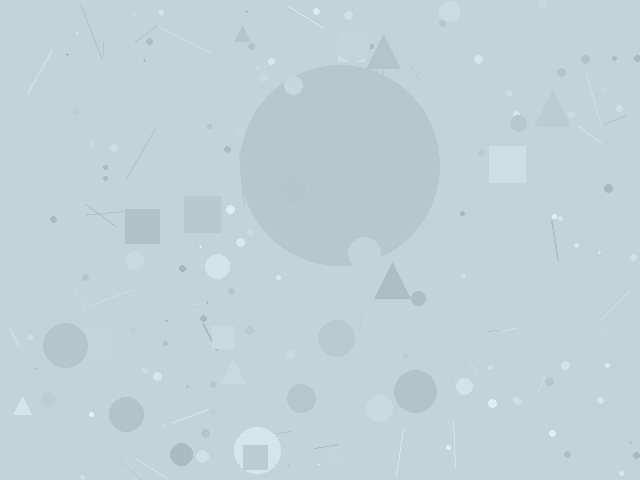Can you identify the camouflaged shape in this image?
The camouflaged shape is a circle.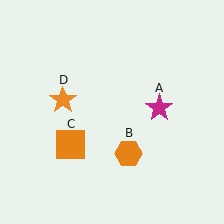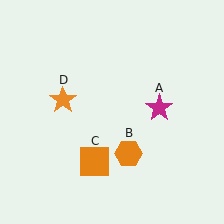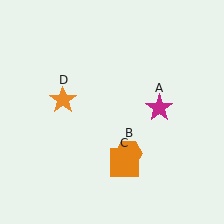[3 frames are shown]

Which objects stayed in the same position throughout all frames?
Magenta star (object A) and orange hexagon (object B) and orange star (object D) remained stationary.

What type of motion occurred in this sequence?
The orange square (object C) rotated counterclockwise around the center of the scene.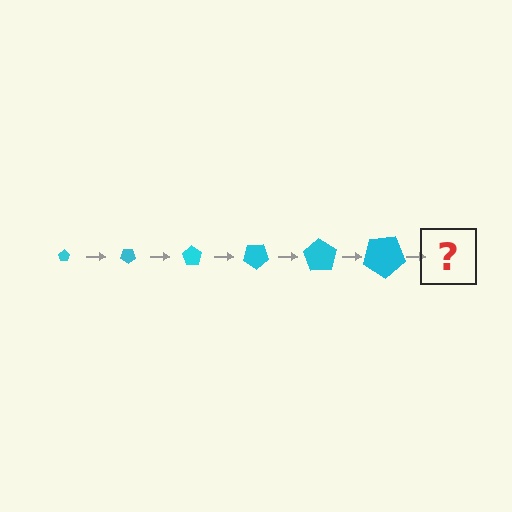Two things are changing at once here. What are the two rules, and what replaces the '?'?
The two rules are that the pentagon grows larger each step and it rotates 35 degrees each step. The '?' should be a pentagon, larger than the previous one and rotated 210 degrees from the start.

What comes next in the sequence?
The next element should be a pentagon, larger than the previous one and rotated 210 degrees from the start.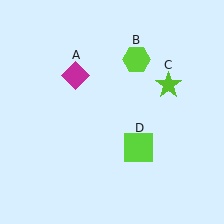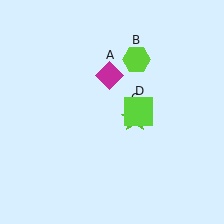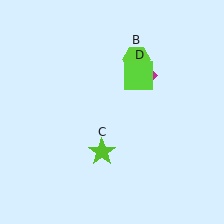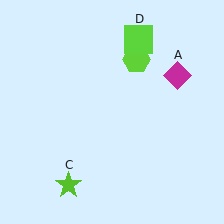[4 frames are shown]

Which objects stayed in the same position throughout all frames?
Lime hexagon (object B) remained stationary.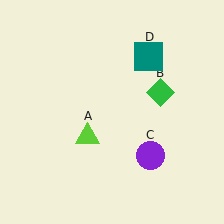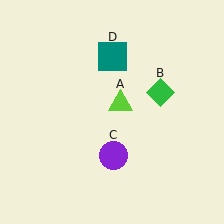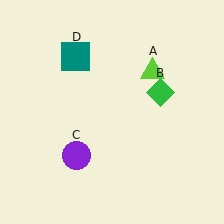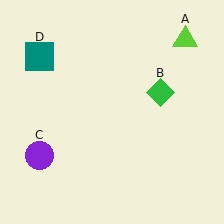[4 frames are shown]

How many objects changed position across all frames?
3 objects changed position: lime triangle (object A), purple circle (object C), teal square (object D).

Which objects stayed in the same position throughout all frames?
Green diamond (object B) remained stationary.